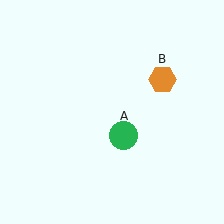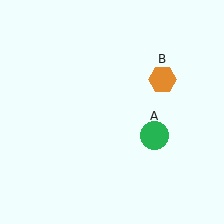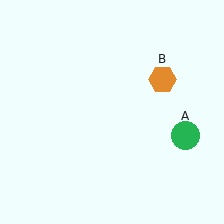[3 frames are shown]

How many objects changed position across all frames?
1 object changed position: green circle (object A).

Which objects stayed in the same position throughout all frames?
Orange hexagon (object B) remained stationary.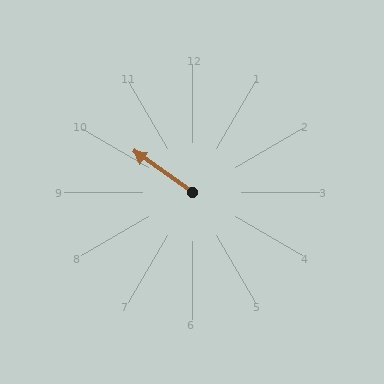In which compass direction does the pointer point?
Northwest.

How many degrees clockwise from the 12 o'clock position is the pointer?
Approximately 305 degrees.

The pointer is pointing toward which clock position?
Roughly 10 o'clock.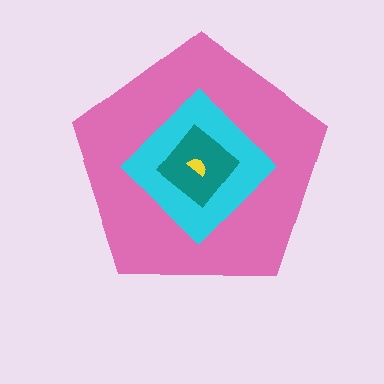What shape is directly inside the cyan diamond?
The teal diamond.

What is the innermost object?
The yellow semicircle.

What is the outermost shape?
The pink pentagon.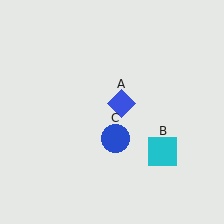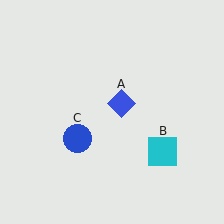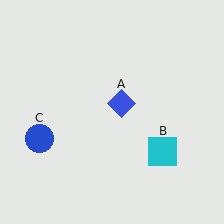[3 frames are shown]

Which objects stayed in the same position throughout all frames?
Blue diamond (object A) and cyan square (object B) remained stationary.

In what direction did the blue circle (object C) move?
The blue circle (object C) moved left.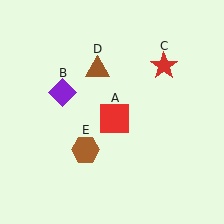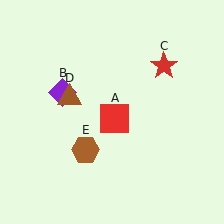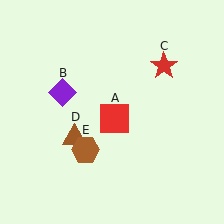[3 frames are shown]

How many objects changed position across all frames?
1 object changed position: brown triangle (object D).